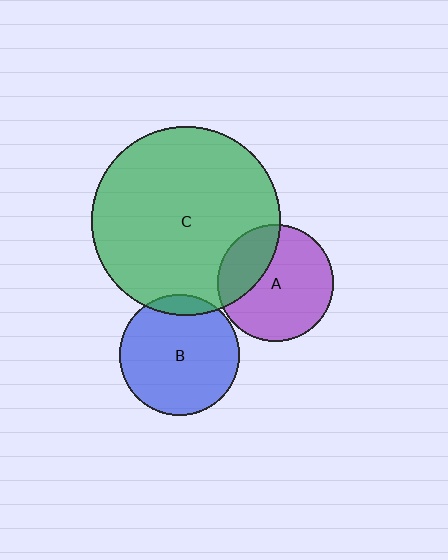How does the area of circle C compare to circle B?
Approximately 2.5 times.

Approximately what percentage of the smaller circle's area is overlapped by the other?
Approximately 10%.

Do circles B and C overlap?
Yes.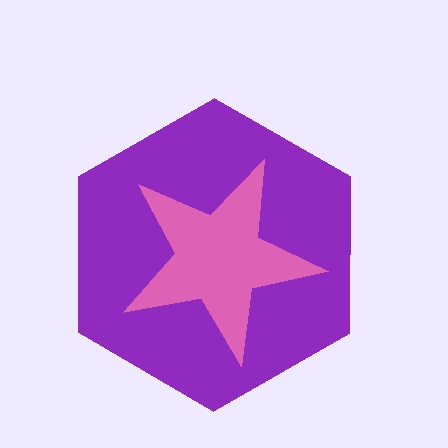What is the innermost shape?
The pink star.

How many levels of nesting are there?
2.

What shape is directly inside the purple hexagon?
The pink star.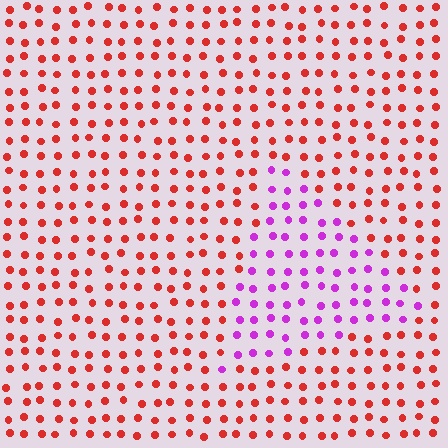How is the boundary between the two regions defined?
The boundary is defined purely by a slight shift in hue (about 66 degrees). Spacing, size, and orientation are identical on both sides.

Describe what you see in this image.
The image is filled with small red elements in a uniform arrangement. A triangle-shaped region is visible where the elements are tinted to a slightly different hue, forming a subtle color boundary.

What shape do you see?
I see a triangle.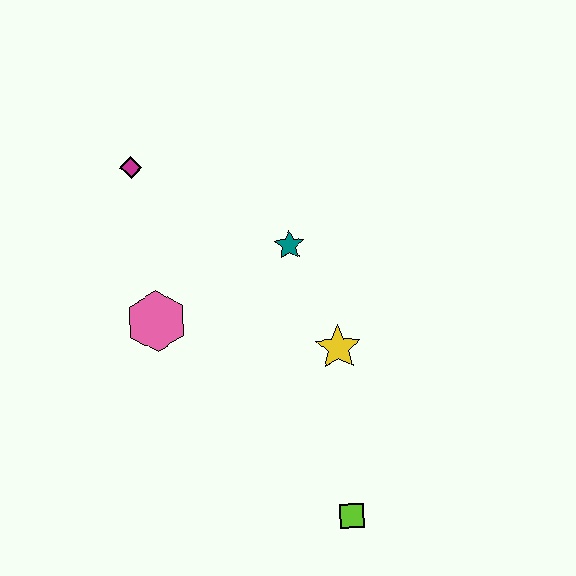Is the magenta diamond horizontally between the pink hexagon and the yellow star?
No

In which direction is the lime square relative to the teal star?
The lime square is below the teal star.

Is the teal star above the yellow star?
Yes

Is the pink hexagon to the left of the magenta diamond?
No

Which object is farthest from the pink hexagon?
The lime square is farthest from the pink hexagon.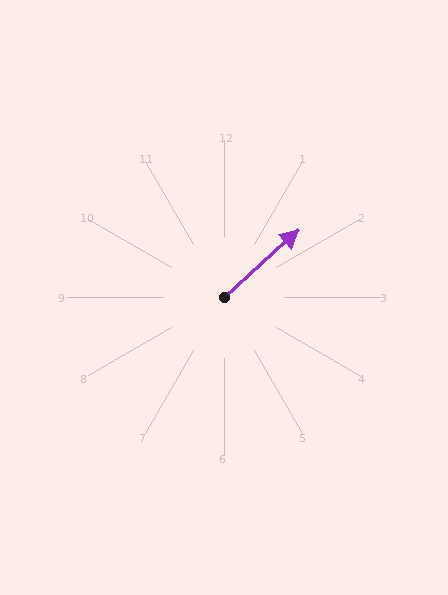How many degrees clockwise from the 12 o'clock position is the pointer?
Approximately 48 degrees.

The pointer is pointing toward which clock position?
Roughly 2 o'clock.